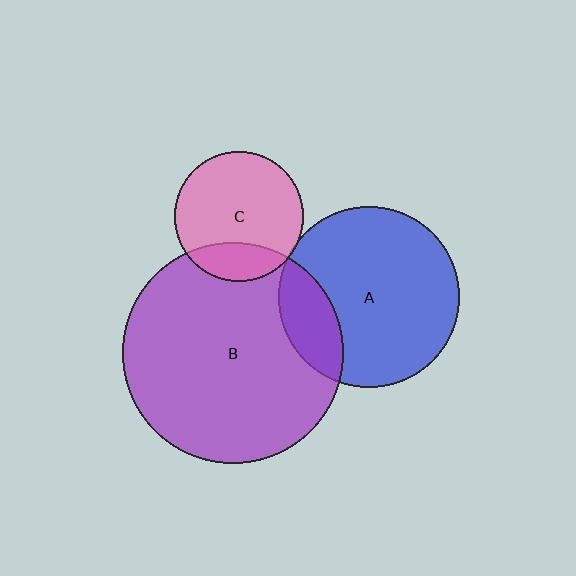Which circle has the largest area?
Circle B (purple).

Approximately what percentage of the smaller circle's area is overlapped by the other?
Approximately 5%.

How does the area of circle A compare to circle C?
Approximately 2.0 times.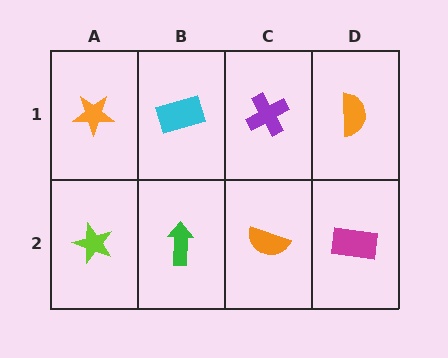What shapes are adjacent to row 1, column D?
A magenta rectangle (row 2, column D), a purple cross (row 1, column C).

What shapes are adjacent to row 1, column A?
A lime star (row 2, column A), a cyan rectangle (row 1, column B).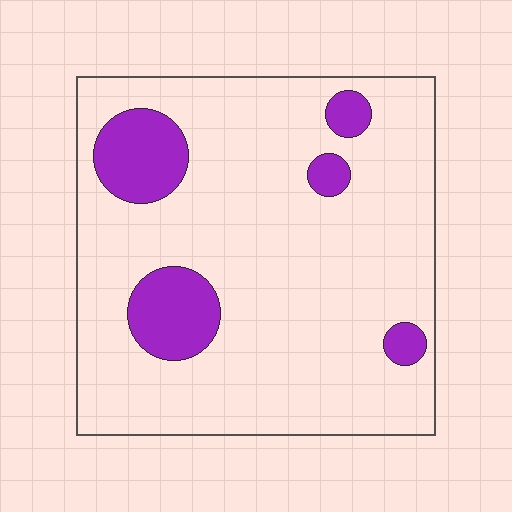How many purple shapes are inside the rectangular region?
5.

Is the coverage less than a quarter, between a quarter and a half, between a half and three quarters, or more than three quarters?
Less than a quarter.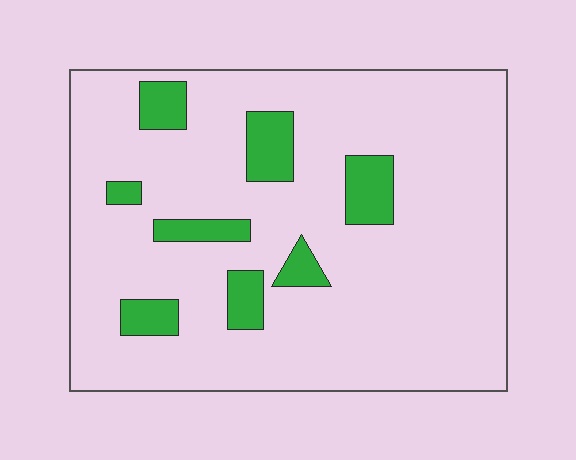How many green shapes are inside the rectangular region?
8.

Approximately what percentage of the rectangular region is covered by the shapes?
Approximately 15%.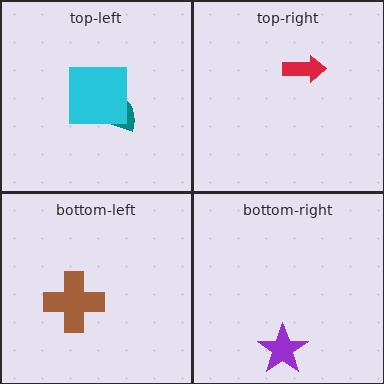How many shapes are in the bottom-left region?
1.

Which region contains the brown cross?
The bottom-left region.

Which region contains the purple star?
The bottom-right region.